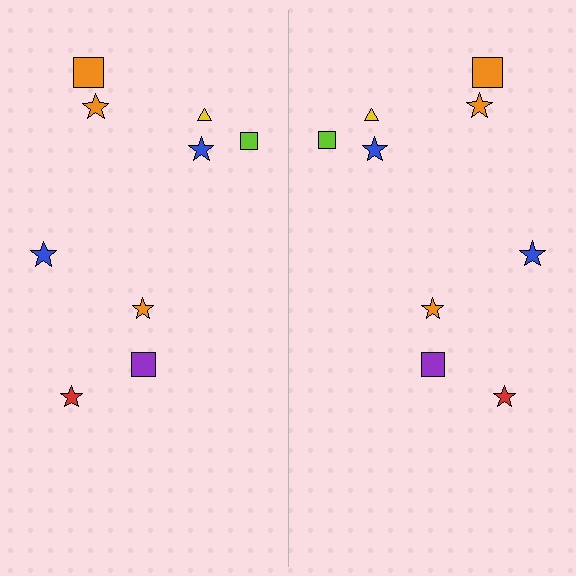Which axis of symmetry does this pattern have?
The pattern has a vertical axis of symmetry running through the center of the image.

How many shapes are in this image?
There are 18 shapes in this image.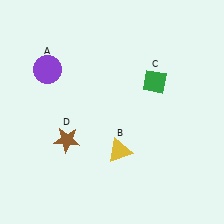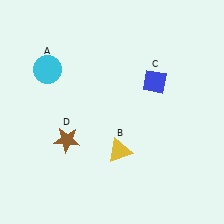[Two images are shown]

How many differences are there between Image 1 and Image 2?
There are 2 differences between the two images.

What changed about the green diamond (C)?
In Image 1, C is green. In Image 2, it changed to blue.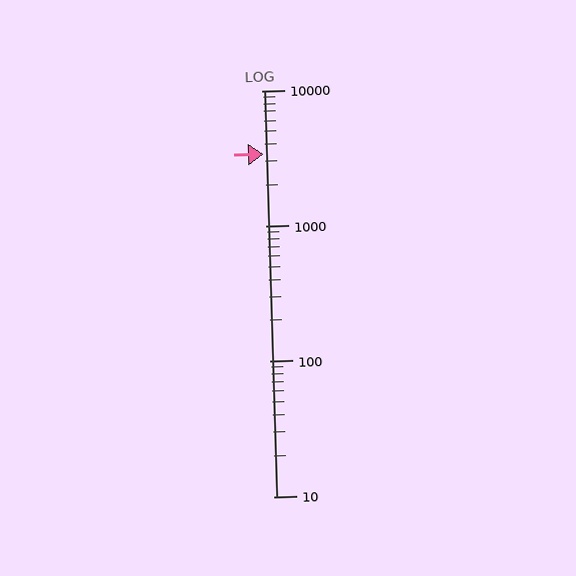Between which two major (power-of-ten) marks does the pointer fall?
The pointer is between 1000 and 10000.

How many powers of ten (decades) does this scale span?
The scale spans 3 decades, from 10 to 10000.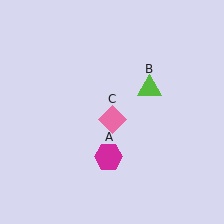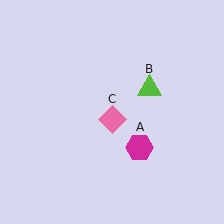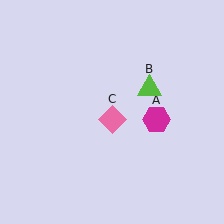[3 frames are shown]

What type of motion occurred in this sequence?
The magenta hexagon (object A) rotated counterclockwise around the center of the scene.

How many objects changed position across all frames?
1 object changed position: magenta hexagon (object A).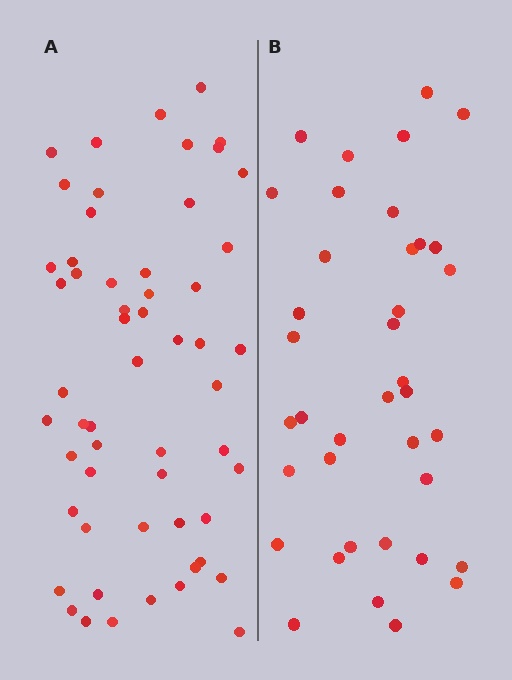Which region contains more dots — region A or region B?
Region A (the left region) has more dots.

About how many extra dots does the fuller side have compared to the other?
Region A has approximately 20 more dots than region B.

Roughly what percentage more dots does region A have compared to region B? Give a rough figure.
About 45% more.